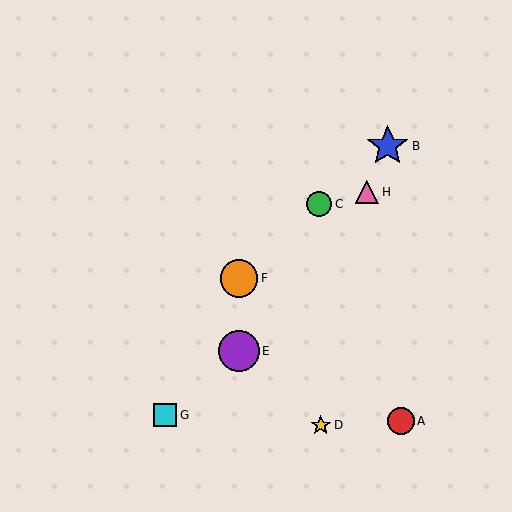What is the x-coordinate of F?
Object F is at x≈239.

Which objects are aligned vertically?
Objects E, F are aligned vertically.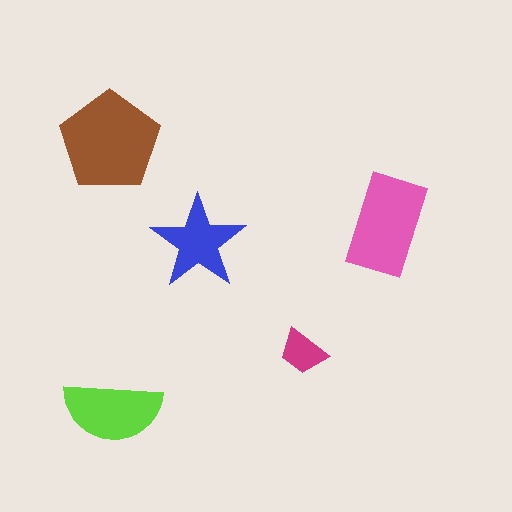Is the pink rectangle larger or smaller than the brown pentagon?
Smaller.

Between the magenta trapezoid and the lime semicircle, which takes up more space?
The lime semicircle.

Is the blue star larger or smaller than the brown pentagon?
Smaller.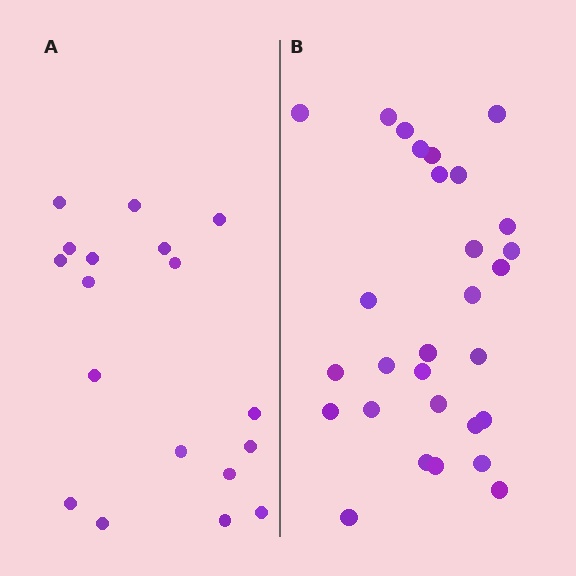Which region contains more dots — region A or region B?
Region B (the right region) has more dots.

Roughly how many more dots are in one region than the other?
Region B has roughly 12 or so more dots than region A.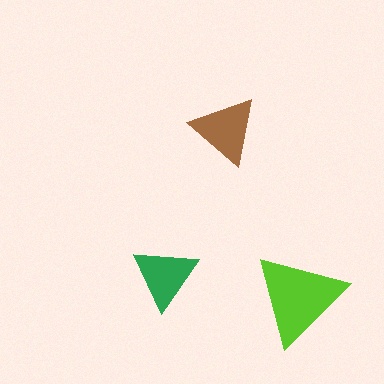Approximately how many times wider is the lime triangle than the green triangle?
About 1.5 times wider.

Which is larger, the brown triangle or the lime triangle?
The lime one.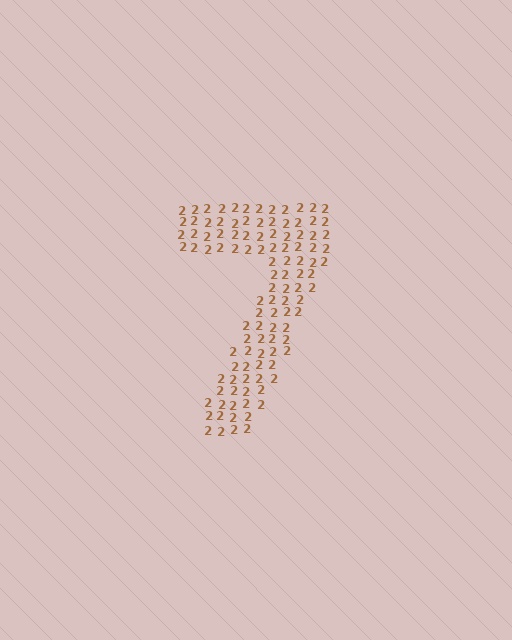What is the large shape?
The large shape is the digit 7.